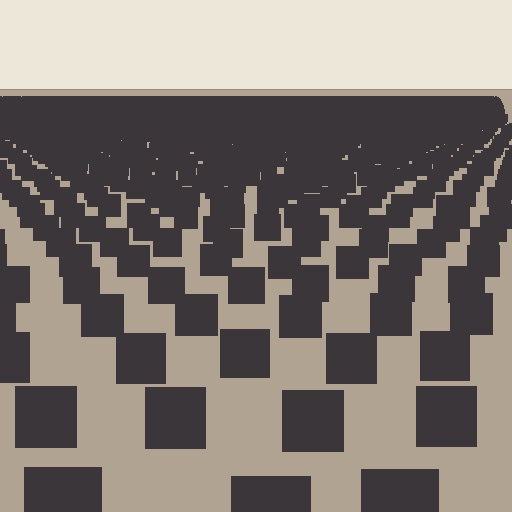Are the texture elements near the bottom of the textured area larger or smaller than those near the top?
Larger. Near the bottom, elements are closer to the viewer and appear at a bigger on-screen size.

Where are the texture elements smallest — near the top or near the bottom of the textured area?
Near the top.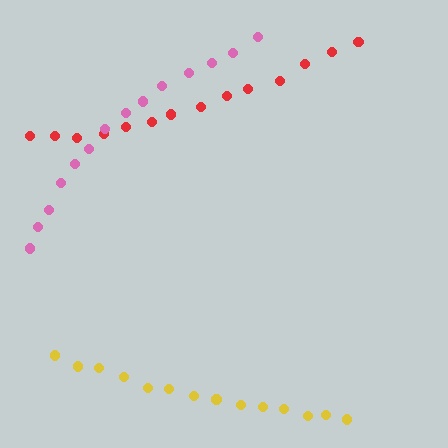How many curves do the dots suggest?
There are 3 distinct paths.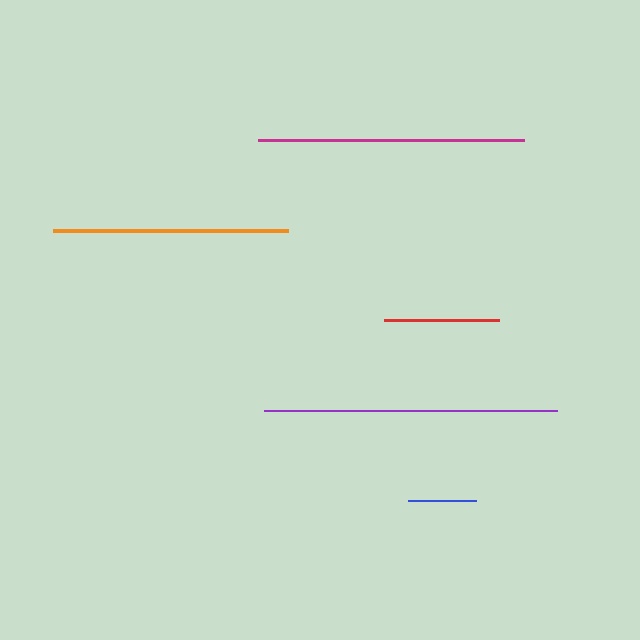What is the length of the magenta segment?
The magenta segment is approximately 266 pixels long.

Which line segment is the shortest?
The blue line is the shortest at approximately 68 pixels.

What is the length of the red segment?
The red segment is approximately 115 pixels long.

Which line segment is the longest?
The purple line is the longest at approximately 292 pixels.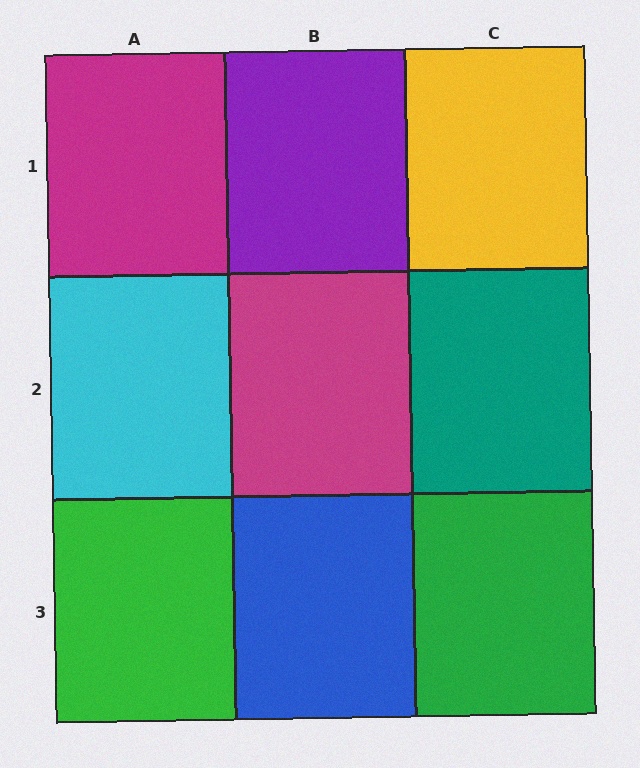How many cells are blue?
1 cell is blue.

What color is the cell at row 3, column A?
Green.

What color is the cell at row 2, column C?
Teal.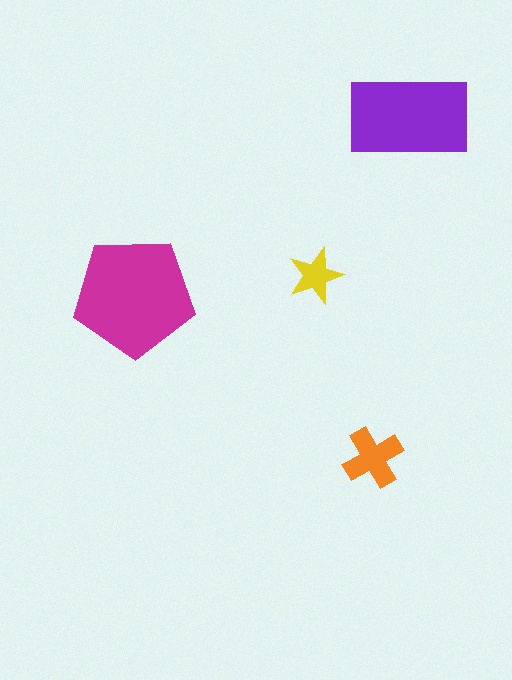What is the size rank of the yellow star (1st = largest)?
4th.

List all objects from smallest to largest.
The yellow star, the orange cross, the purple rectangle, the magenta pentagon.